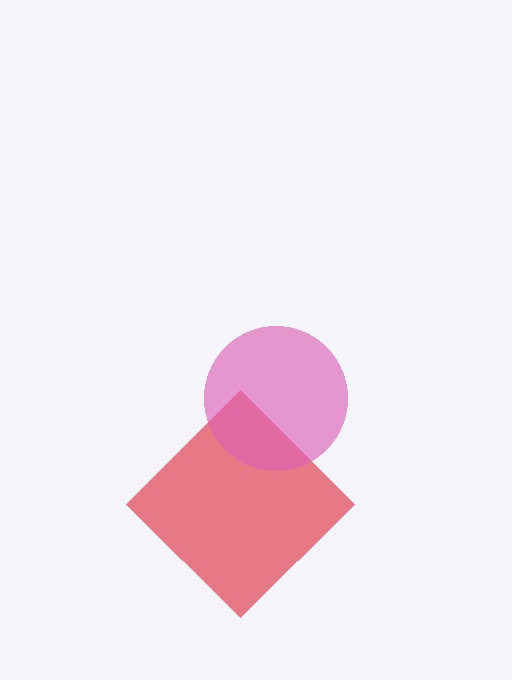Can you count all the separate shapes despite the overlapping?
Yes, there are 2 separate shapes.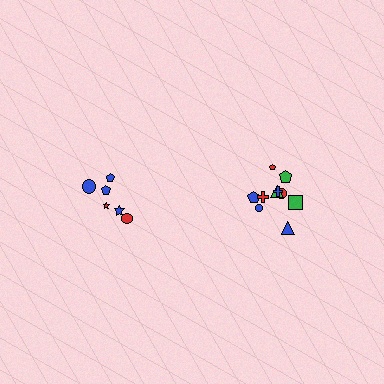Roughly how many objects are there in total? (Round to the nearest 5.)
Roughly 15 objects in total.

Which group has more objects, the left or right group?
The right group.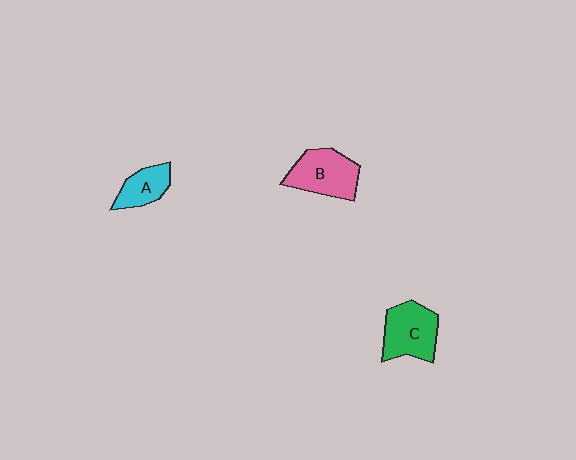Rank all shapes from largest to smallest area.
From largest to smallest: B (pink), C (green), A (cyan).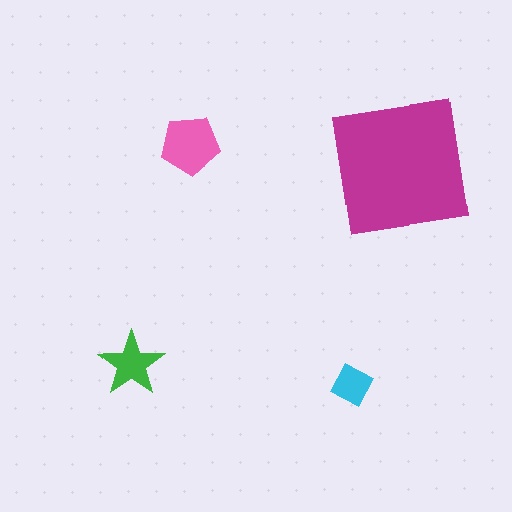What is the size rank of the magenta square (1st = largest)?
1st.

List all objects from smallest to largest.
The cyan diamond, the green star, the pink pentagon, the magenta square.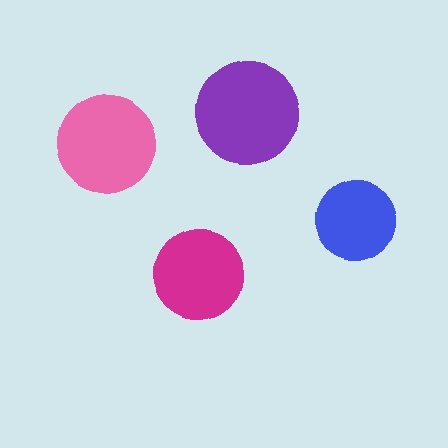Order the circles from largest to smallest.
the purple one, the pink one, the magenta one, the blue one.